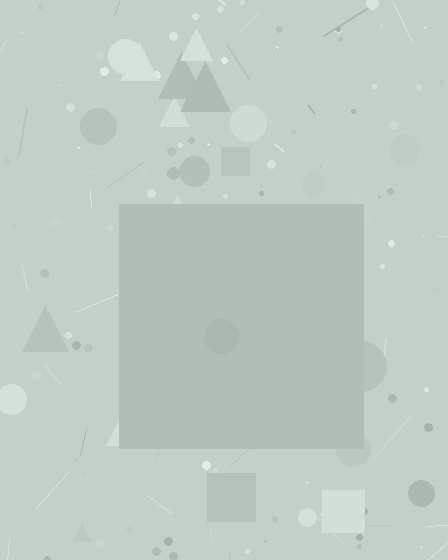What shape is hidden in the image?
A square is hidden in the image.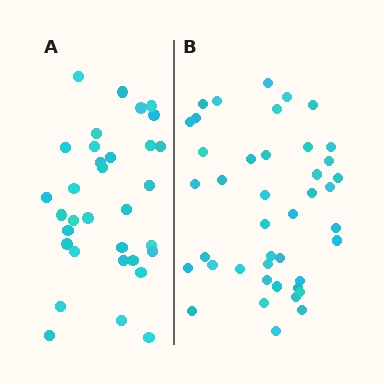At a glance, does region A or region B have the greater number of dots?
Region B (the right region) has more dots.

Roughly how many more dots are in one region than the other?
Region B has roughly 8 or so more dots than region A.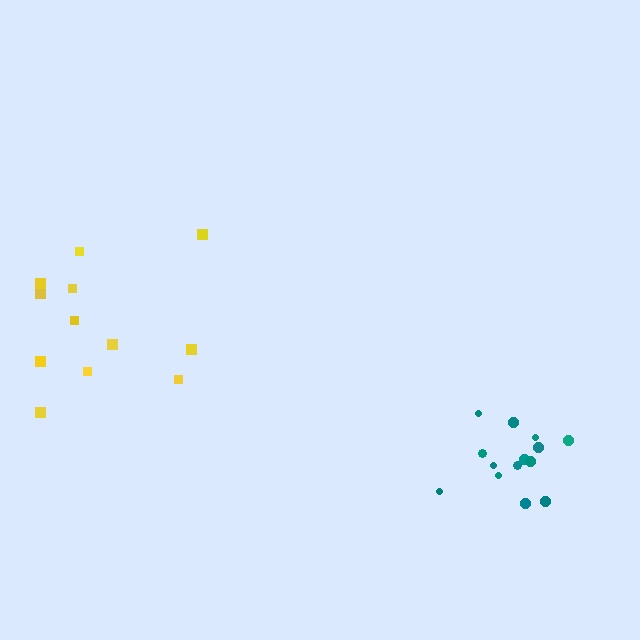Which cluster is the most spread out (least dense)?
Yellow.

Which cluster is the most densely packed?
Teal.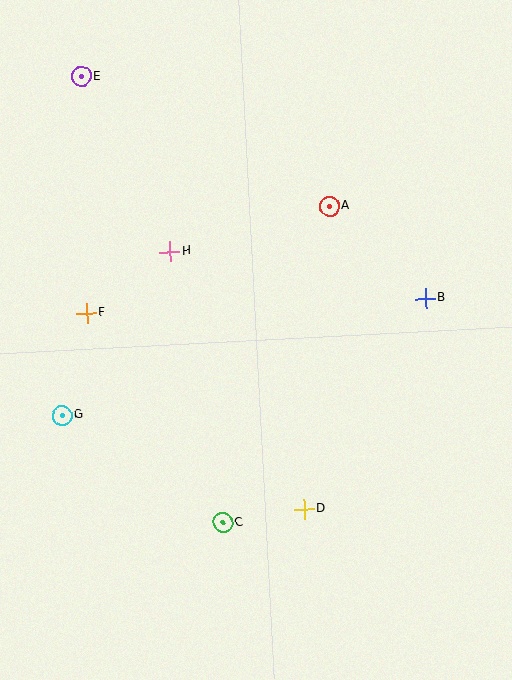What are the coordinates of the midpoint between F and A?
The midpoint between F and A is at (208, 260).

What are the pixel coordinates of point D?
Point D is at (304, 509).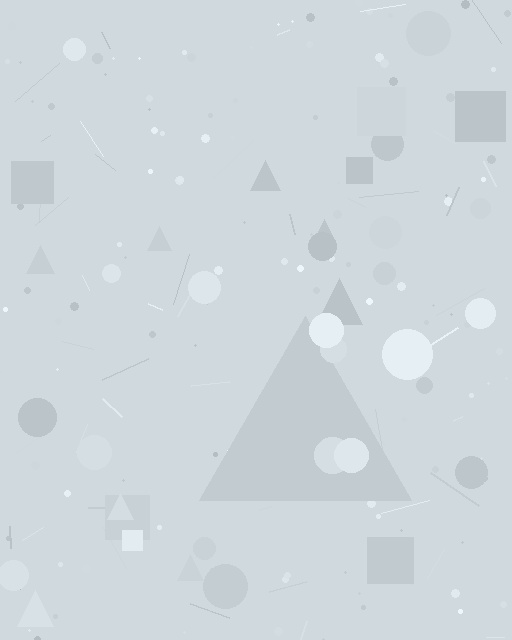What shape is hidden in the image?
A triangle is hidden in the image.